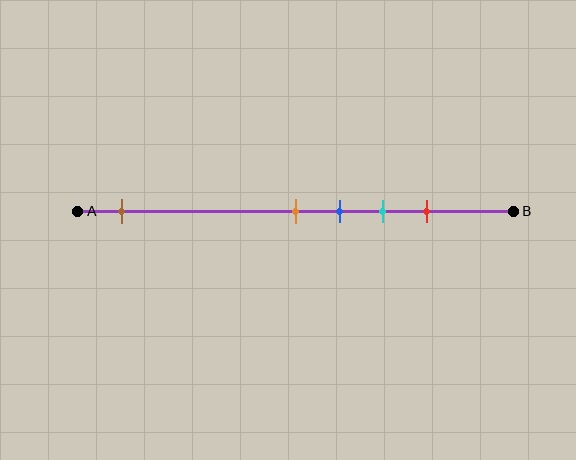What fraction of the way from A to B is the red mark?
The red mark is approximately 80% (0.8) of the way from A to B.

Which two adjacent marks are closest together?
The orange and blue marks are the closest adjacent pair.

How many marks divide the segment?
There are 5 marks dividing the segment.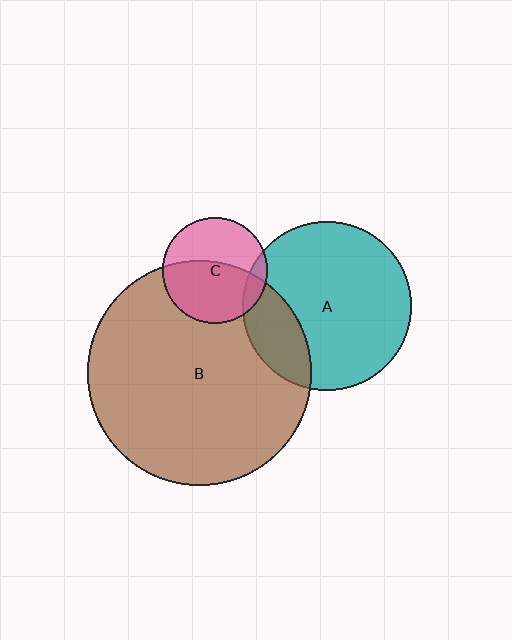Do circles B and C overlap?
Yes.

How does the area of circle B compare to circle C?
Approximately 4.5 times.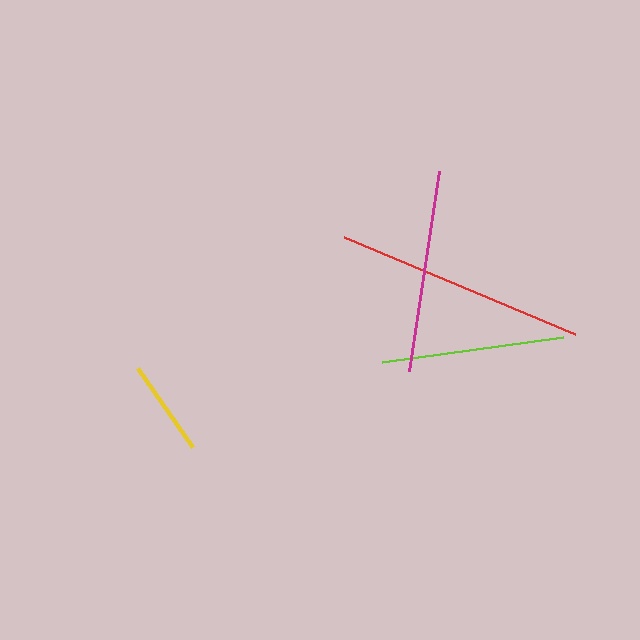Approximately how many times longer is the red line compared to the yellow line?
The red line is approximately 2.6 times the length of the yellow line.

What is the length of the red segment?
The red segment is approximately 250 pixels long.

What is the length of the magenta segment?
The magenta segment is approximately 203 pixels long.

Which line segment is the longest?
The red line is the longest at approximately 250 pixels.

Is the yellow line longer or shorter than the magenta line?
The magenta line is longer than the yellow line.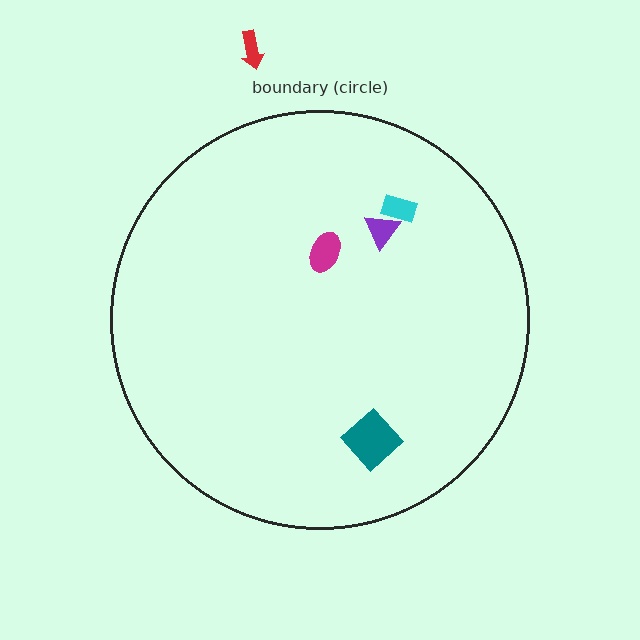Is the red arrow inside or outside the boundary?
Outside.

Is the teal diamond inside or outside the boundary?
Inside.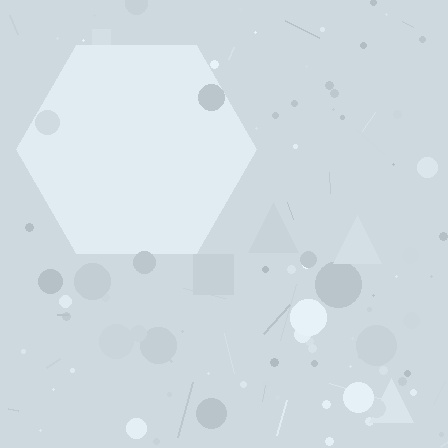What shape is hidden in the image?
A hexagon is hidden in the image.